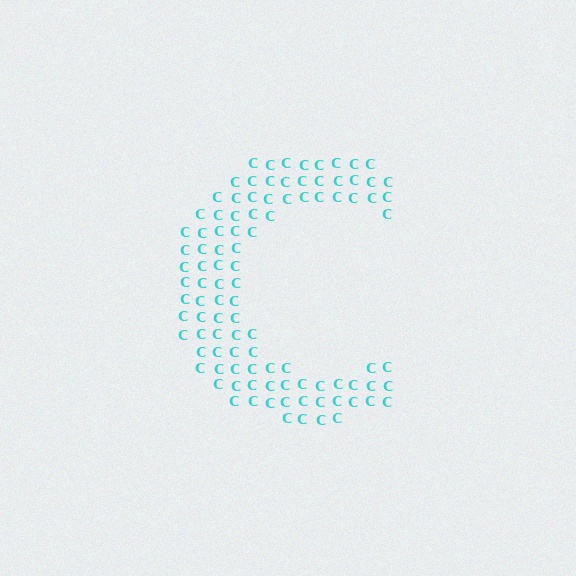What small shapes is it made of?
It is made of small letter C's.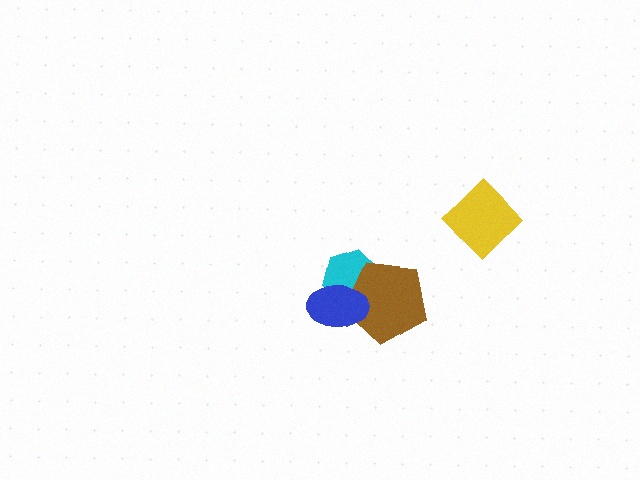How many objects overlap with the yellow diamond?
0 objects overlap with the yellow diamond.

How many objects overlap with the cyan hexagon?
2 objects overlap with the cyan hexagon.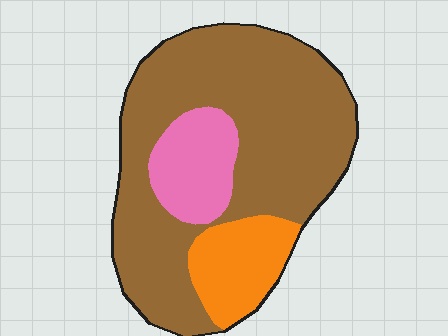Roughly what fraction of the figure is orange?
Orange covers roughly 15% of the figure.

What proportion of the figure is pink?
Pink covers roughly 15% of the figure.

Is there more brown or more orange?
Brown.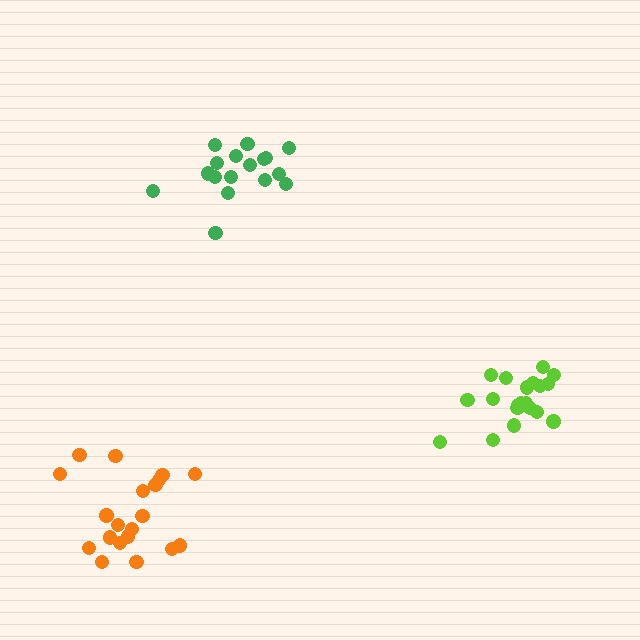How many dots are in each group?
Group 1: 21 dots, Group 2: 17 dots, Group 3: 20 dots (58 total).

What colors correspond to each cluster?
The clusters are colored: lime, green, orange.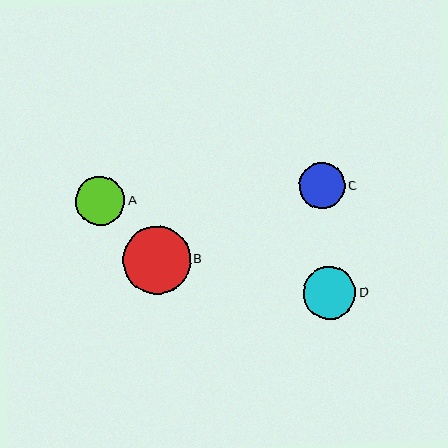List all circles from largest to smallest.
From largest to smallest: B, D, A, C.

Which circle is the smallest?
Circle C is the smallest with a size of approximately 46 pixels.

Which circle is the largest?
Circle B is the largest with a size of approximately 67 pixels.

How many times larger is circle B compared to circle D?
Circle B is approximately 1.3 times the size of circle D.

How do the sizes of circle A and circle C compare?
Circle A and circle C are approximately the same size.